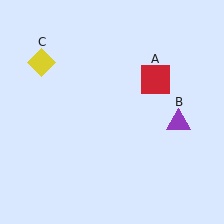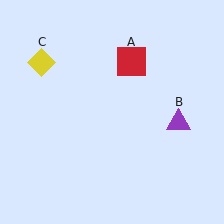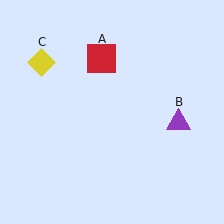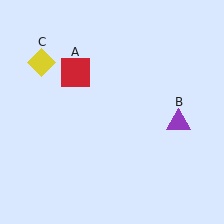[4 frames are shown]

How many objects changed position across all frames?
1 object changed position: red square (object A).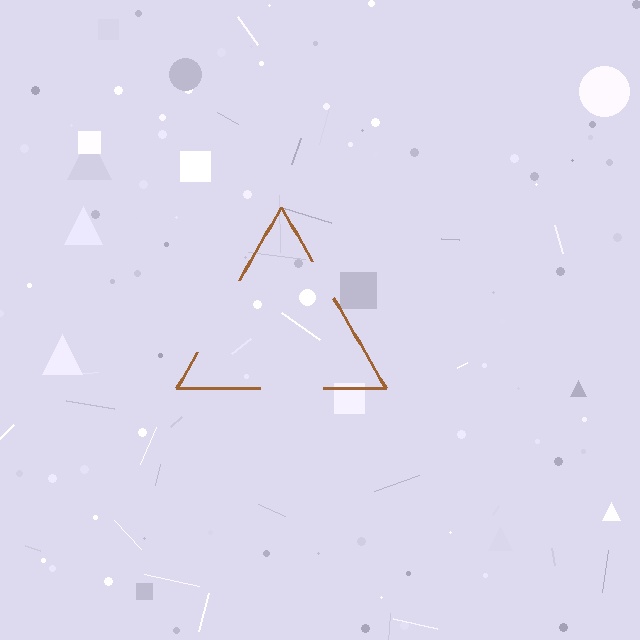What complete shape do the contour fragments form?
The contour fragments form a triangle.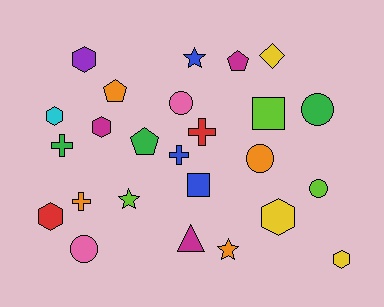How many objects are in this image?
There are 25 objects.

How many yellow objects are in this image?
There are 3 yellow objects.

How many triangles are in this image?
There is 1 triangle.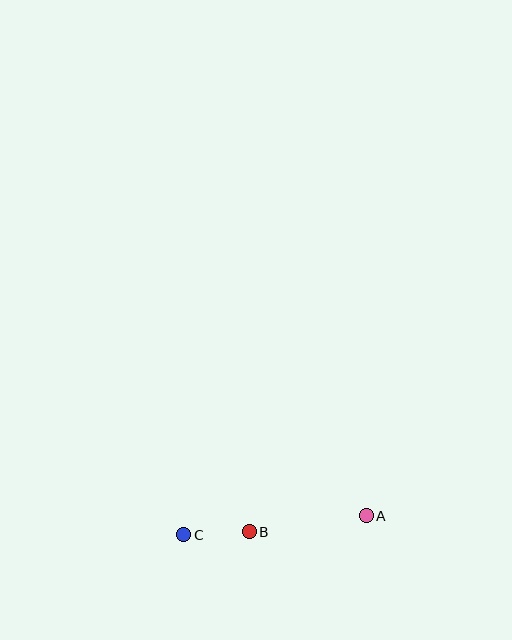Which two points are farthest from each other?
Points A and C are farthest from each other.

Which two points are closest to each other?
Points B and C are closest to each other.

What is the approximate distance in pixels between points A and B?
The distance between A and B is approximately 118 pixels.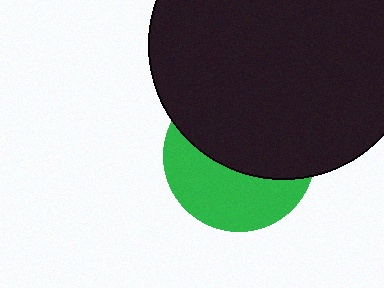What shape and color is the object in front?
The object in front is a black circle.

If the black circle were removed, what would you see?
You would see the complete green circle.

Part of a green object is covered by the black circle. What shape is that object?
It is a circle.